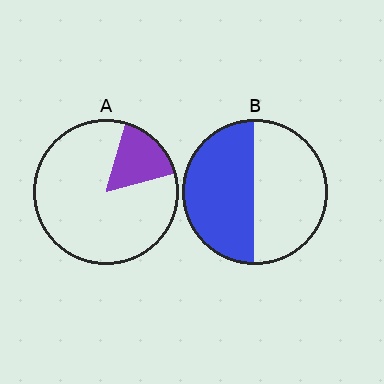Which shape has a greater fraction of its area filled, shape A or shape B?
Shape B.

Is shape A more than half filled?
No.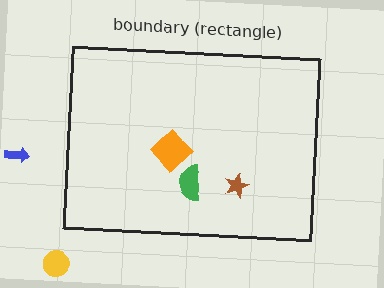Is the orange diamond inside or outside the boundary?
Inside.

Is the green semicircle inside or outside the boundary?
Inside.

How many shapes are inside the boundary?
3 inside, 2 outside.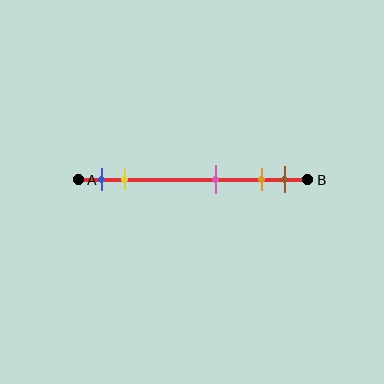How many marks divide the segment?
There are 5 marks dividing the segment.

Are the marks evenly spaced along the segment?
No, the marks are not evenly spaced.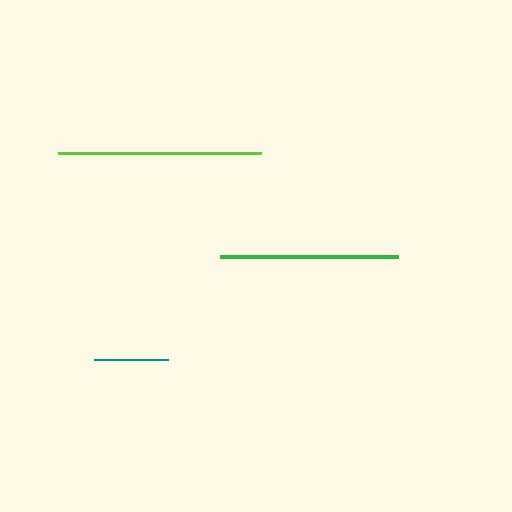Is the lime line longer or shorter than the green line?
The lime line is longer than the green line.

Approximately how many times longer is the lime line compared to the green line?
The lime line is approximately 1.1 times the length of the green line.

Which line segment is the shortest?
The teal line is the shortest at approximately 75 pixels.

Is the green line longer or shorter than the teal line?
The green line is longer than the teal line.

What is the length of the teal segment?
The teal segment is approximately 75 pixels long.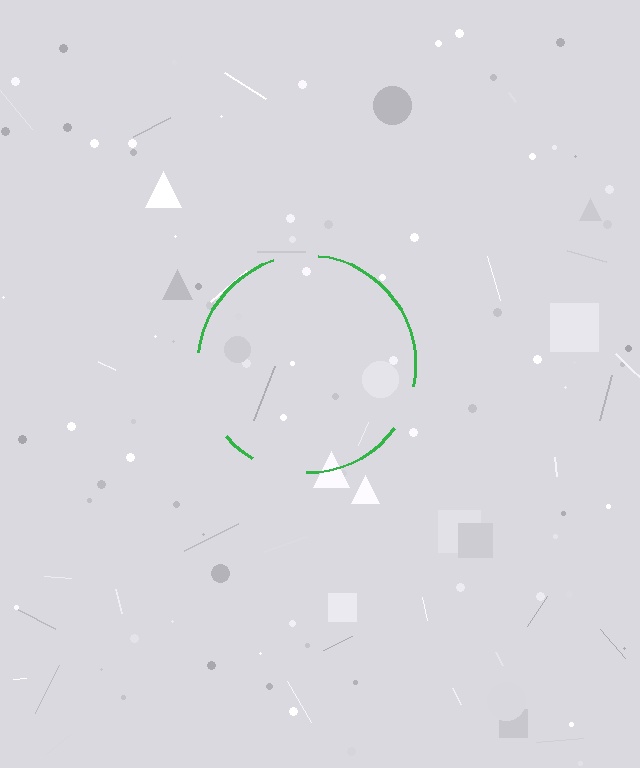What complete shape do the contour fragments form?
The contour fragments form a circle.